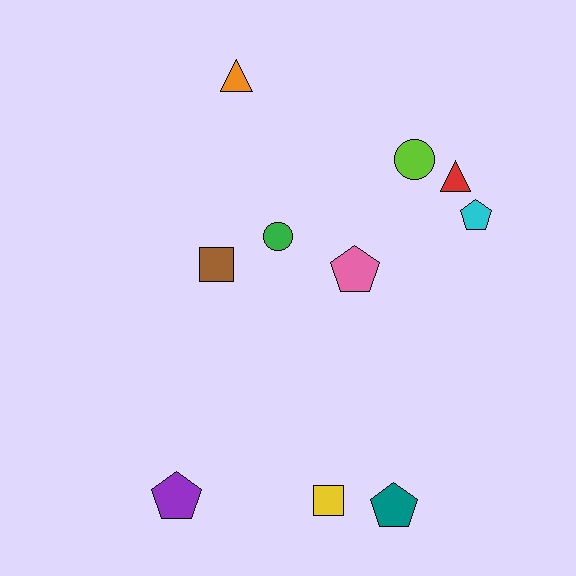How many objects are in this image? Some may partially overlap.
There are 10 objects.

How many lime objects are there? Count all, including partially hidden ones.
There is 1 lime object.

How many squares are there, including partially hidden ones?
There are 2 squares.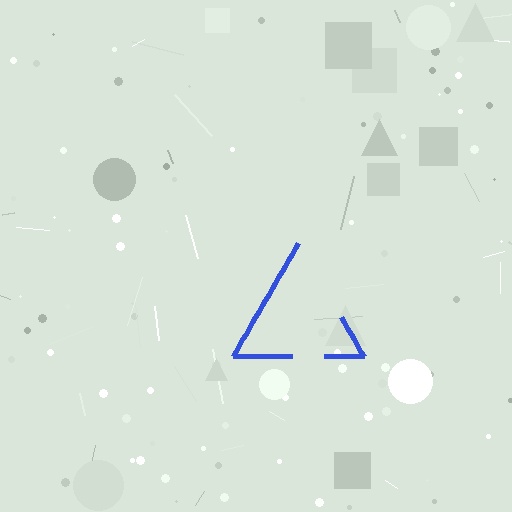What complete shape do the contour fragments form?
The contour fragments form a triangle.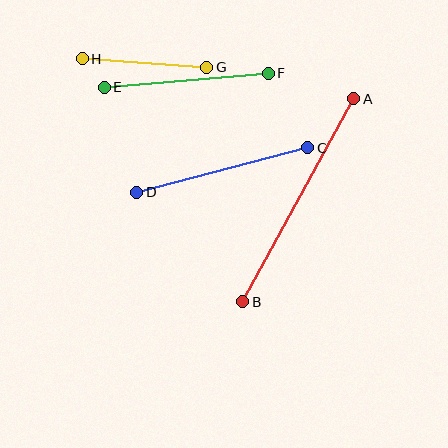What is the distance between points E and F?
The distance is approximately 165 pixels.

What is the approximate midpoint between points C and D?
The midpoint is at approximately (222, 170) pixels.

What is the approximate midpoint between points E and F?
The midpoint is at approximately (186, 80) pixels.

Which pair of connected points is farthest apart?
Points A and B are farthest apart.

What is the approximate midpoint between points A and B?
The midpoint is at approximately (298, 200) pixels.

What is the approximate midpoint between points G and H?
The midpoint is at approximately (144, 63) pixels.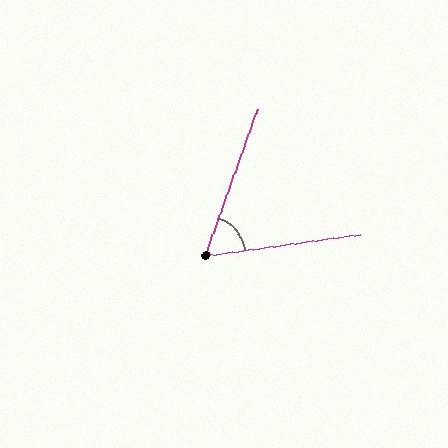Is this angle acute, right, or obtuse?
It is acute.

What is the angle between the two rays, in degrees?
Approximately 62 degrees.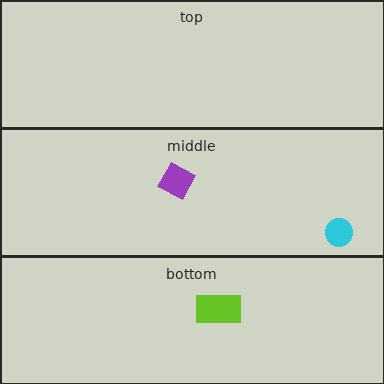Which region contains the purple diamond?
The middle region.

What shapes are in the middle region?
The cyan circle, the purple diamond.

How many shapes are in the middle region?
2.